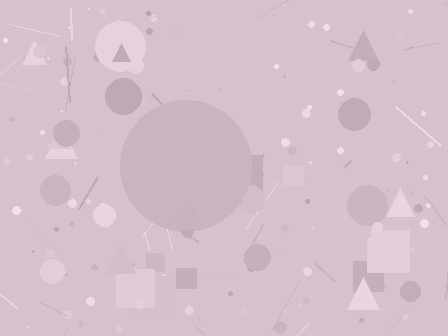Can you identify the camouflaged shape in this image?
The camouflaged shape is a circle.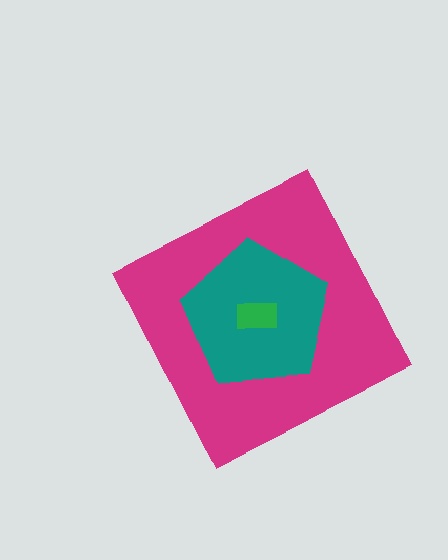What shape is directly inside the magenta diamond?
The teal pentagon.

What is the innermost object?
The green rectangle.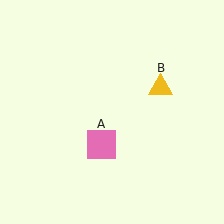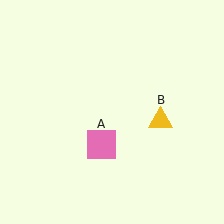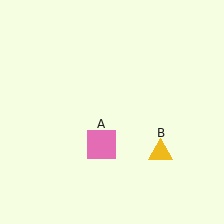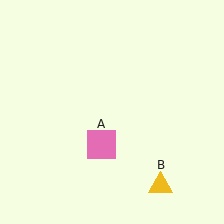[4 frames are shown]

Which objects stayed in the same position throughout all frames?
Pink square (object A) remained stationary.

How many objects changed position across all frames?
1 object changed position: yellow triangle (object B).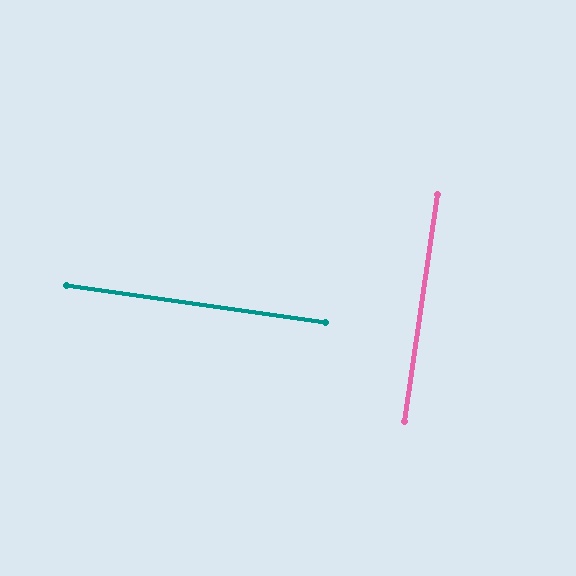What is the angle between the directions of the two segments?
Approximately 90 degrees.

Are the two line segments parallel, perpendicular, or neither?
Perpendicular — they meet at approximately 90°.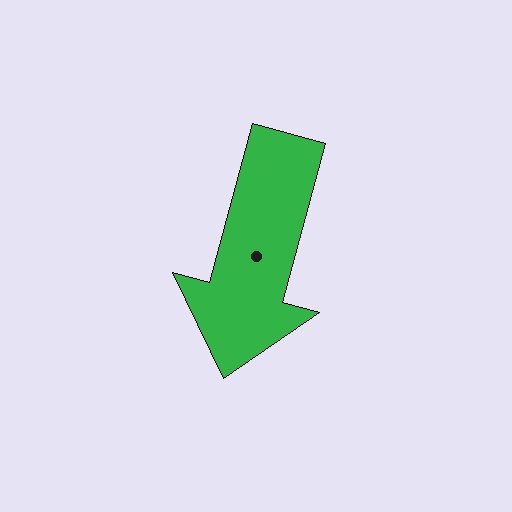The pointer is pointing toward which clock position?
Roughly 7 o'clock.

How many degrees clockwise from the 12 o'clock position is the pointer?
Approximately 195 degrees.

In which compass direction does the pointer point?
South.